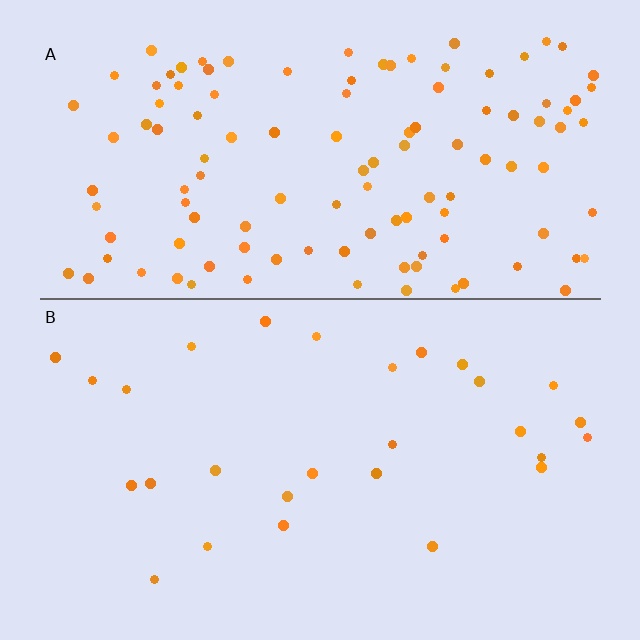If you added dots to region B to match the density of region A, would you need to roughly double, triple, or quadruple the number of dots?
Approximately quadruple.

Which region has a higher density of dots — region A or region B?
A (the top).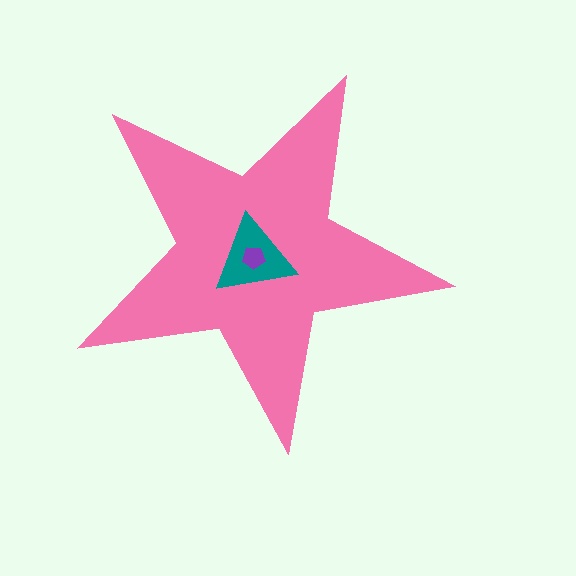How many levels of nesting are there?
3.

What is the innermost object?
The purple pentagon.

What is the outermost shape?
The pink star.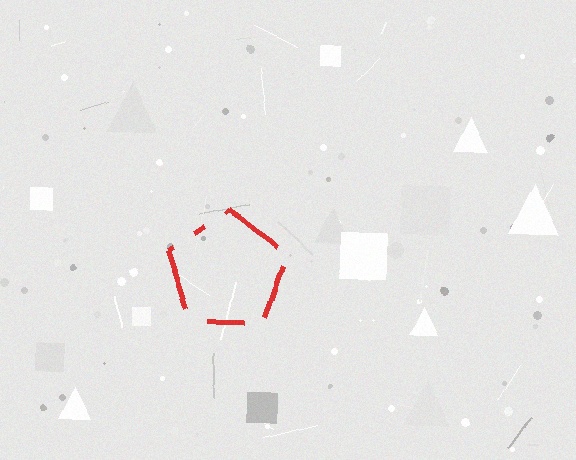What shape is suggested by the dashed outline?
The dashed outline suggests a pentagon.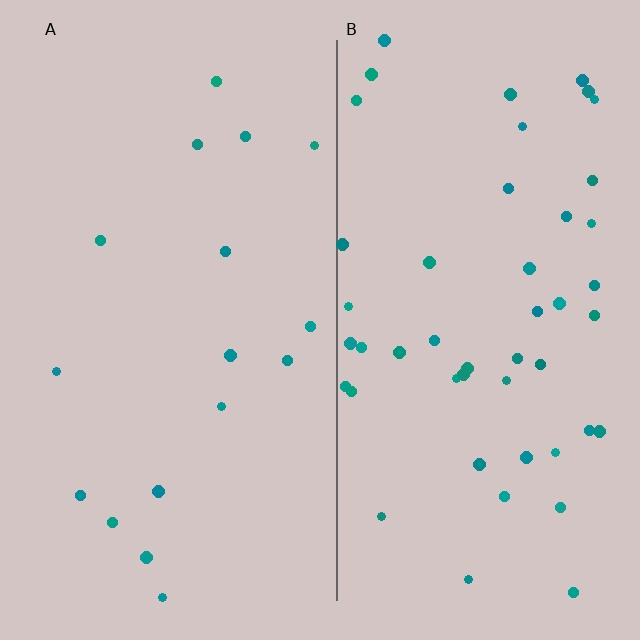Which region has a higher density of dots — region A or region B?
B (the right).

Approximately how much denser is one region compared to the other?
Approximately 3.0× — region B over region A.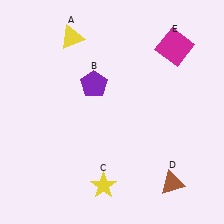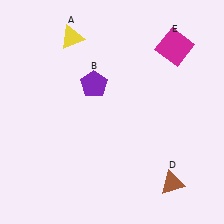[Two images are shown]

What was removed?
The yellow star (C) was removed in Image 2.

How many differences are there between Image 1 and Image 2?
There is 1 difference between the two images.